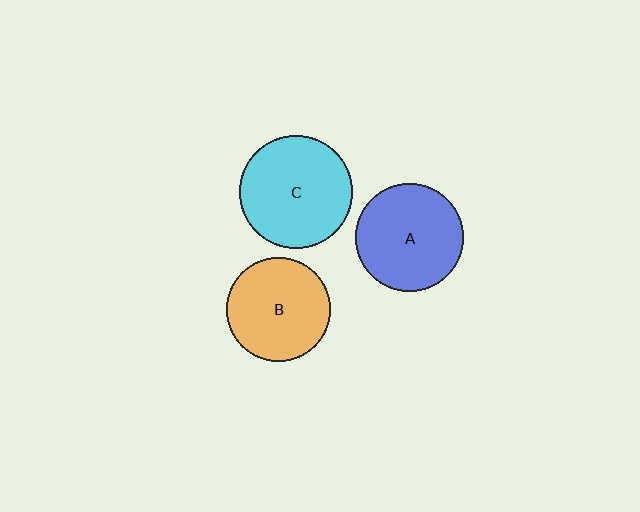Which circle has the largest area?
Circle C (cyan).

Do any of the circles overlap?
No, none of the circles overlap.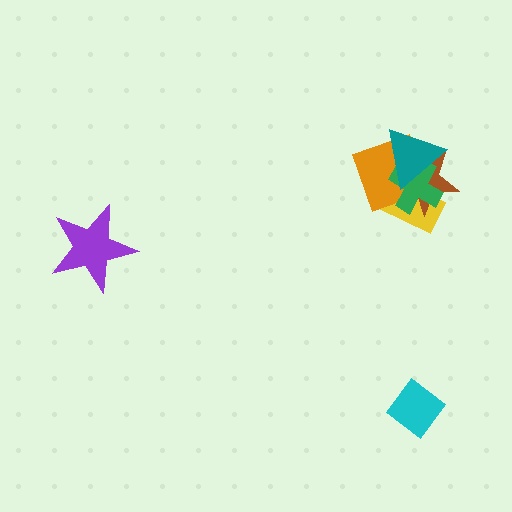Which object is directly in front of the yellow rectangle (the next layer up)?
The brown star is directly in front of the yellow rectangle.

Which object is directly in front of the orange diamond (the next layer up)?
The green cross is directly in front of the orange diamond.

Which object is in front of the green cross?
The teal triangle is in front of the green cross.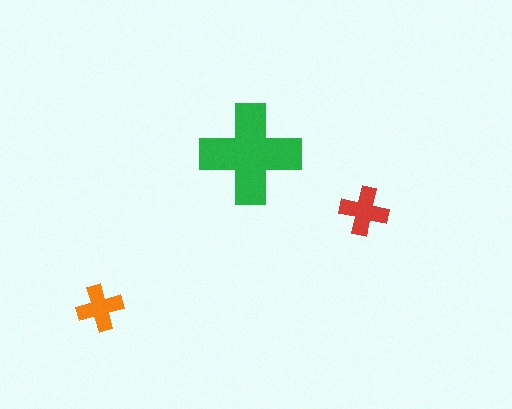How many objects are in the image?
There are 3 objects in the image.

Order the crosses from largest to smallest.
the green one, the red one, the orange one.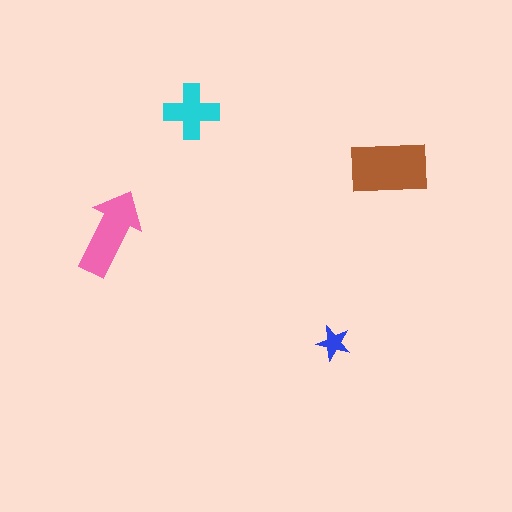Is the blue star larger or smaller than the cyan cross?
Smaller.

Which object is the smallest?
The blue star.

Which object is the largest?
The brown rectangle.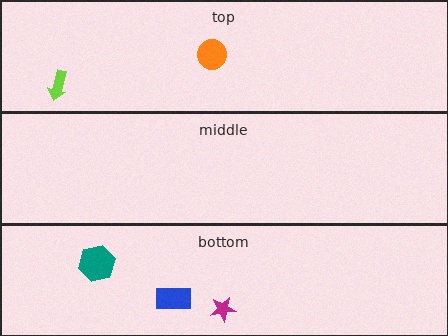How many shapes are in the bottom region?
3.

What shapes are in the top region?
The orange circle, the lime arrow.